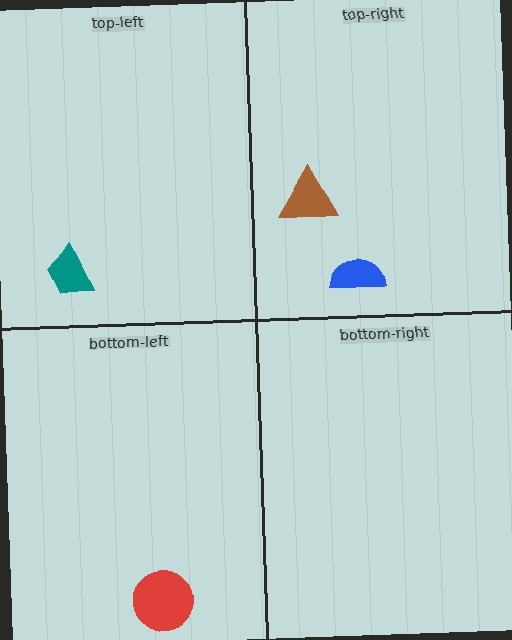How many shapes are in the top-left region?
1.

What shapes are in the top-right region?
The brown triangle, the blue semicircle.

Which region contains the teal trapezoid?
The top-left region.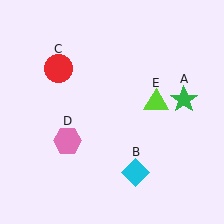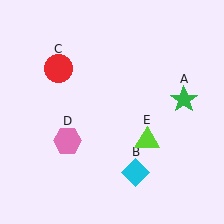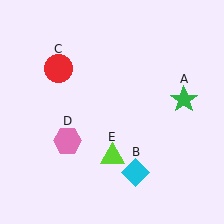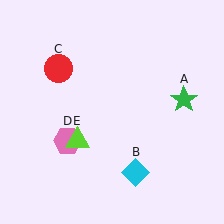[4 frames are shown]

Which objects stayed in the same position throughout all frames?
Green star (object A) and cyan diamond (object B) and red circle (object C) and pink hexagon (object D) remained stationary.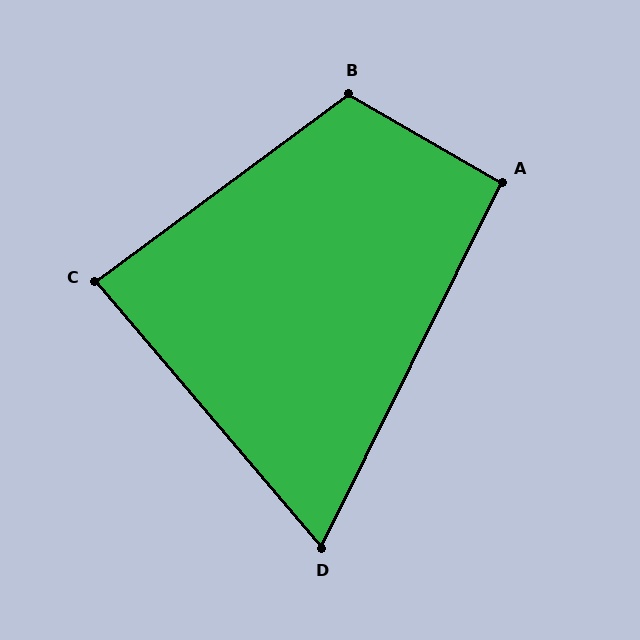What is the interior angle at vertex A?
Approximately 94 degrees (approximately right).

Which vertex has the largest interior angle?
B, at approximately 113 degrees.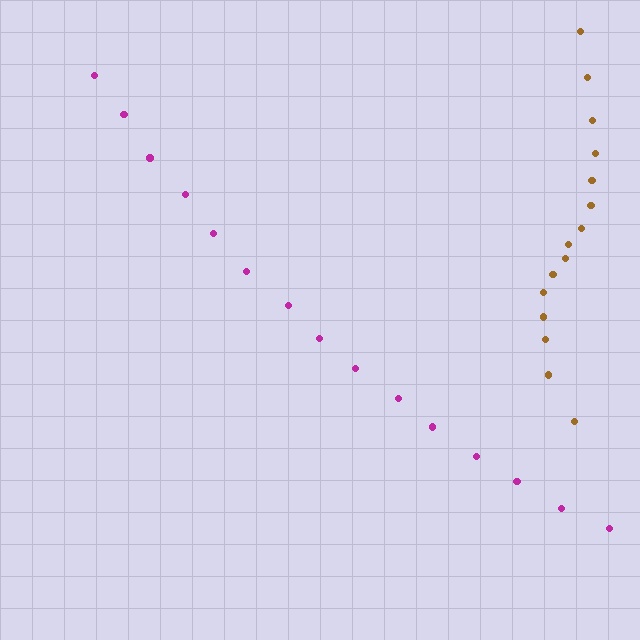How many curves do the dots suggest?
There are 2 distinct paths.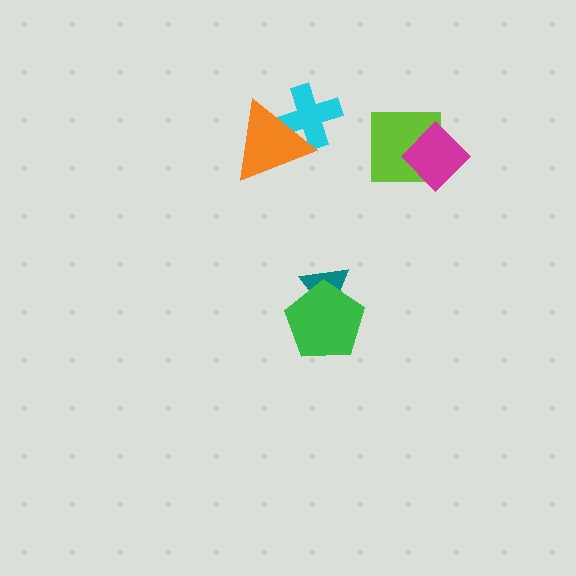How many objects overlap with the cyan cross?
1 object overlaps with the cyan cross.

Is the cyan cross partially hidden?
Yes, it is partially covered by another shape.